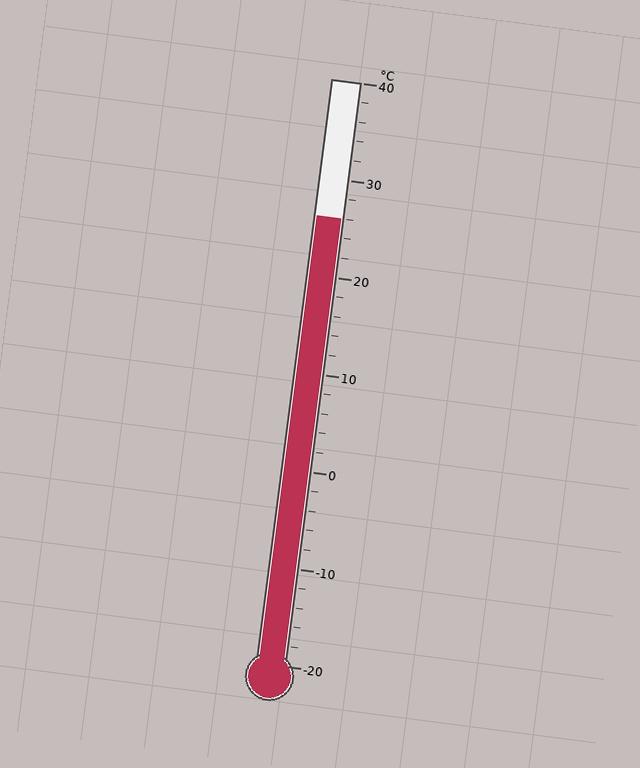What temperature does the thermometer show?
The thermometer shows approximately 26°C.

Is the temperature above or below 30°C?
The temperature is below 30°C.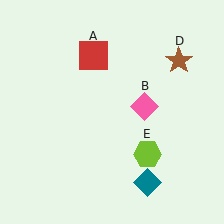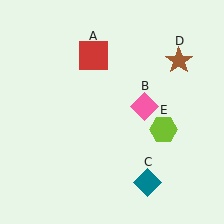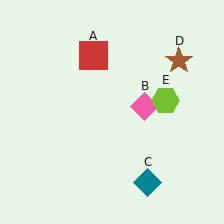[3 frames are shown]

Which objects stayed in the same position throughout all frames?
Red square (object A) and pink diamond (object B) and teal diamond (object C) and brown star (object D) remained stationary.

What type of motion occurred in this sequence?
The lime hexagon (object E) rotated counterclockwise around the center of the scene.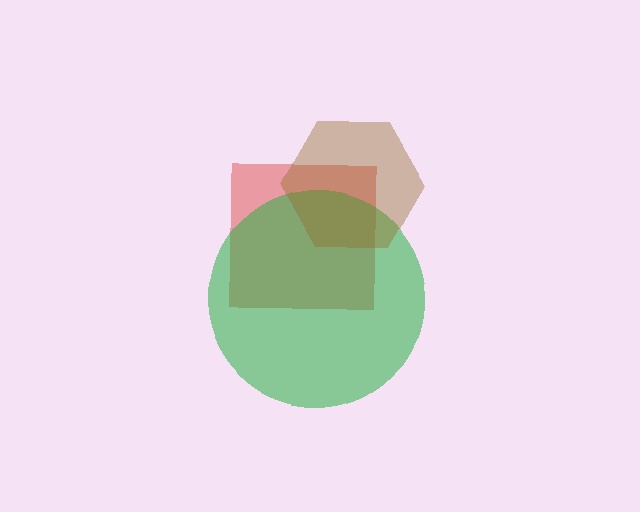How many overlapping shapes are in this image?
There are 3 overlapping shapes in the image.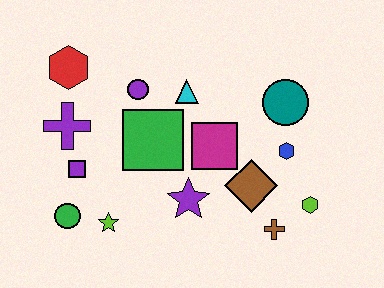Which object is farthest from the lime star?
The teal circle is farthest from the lime star.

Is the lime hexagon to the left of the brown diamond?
No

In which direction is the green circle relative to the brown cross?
The green circle is to the left of the brown cross.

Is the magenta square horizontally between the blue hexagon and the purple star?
Yes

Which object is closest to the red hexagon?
The purple cross is closest to the red hexagon.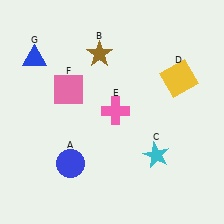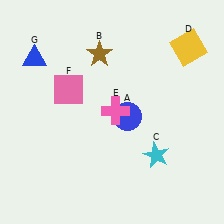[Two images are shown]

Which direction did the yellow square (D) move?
The yellow square (D) moved up.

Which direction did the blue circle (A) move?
The blue circle (A) moved right.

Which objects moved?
The objects that moved are: the blue circle (A), the yellow square (D).